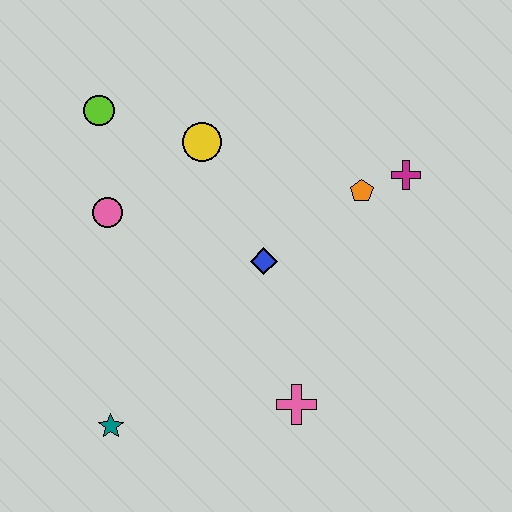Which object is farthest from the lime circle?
The pink cross is farthest from the lime circle.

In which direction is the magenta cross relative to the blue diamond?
The magenta cross is to the right of the blue diamond.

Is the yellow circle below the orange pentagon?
No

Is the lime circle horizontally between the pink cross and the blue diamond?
No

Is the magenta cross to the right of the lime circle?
Yes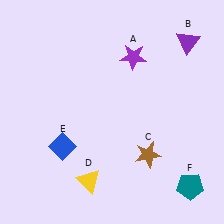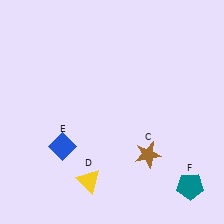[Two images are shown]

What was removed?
The purple triangle (B), the purple star (A) were removed in Image 2.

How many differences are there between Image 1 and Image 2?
There are 2 differences between the two images.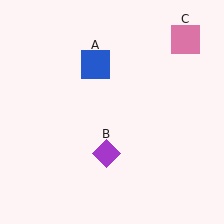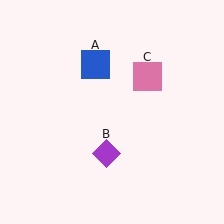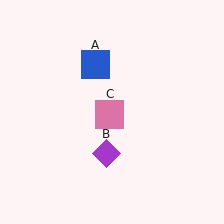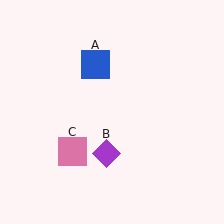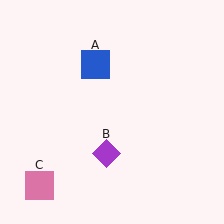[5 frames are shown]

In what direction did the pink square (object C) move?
The pink square (object C) moved down and to the left.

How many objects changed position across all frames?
1 object changed position: pink square (object C).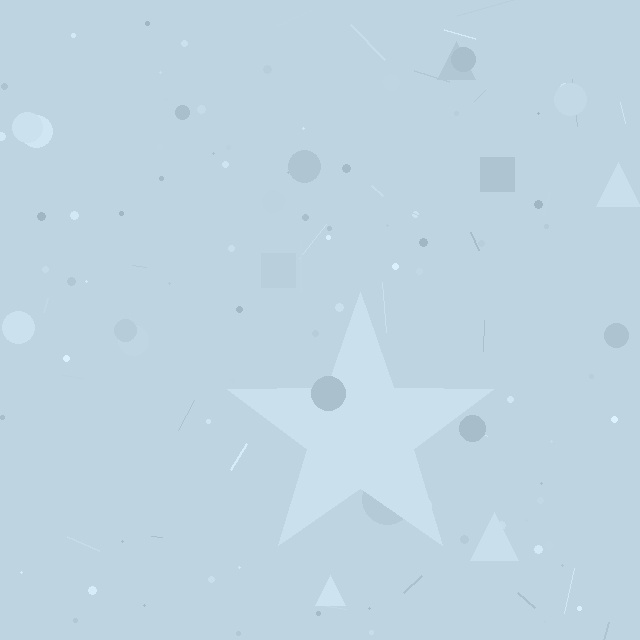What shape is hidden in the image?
A star is hidden in the image.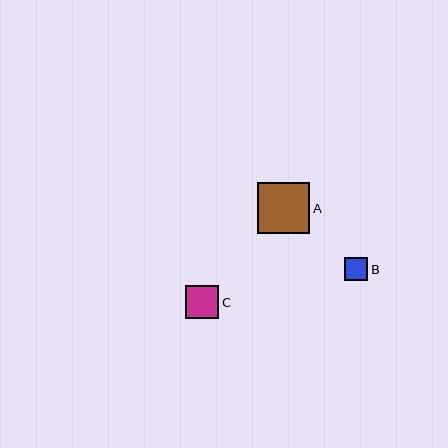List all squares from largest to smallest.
From largest to smallest: A, C, B.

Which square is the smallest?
Square B is the smallest with a size of approximately 23 pixels.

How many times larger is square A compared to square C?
Square A is approximately 1.6 times the size of square C.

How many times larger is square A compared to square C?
Square A is approximately 1.6 times the size of square C.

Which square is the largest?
Square A is the largest with a size of approximately 52 pixels.